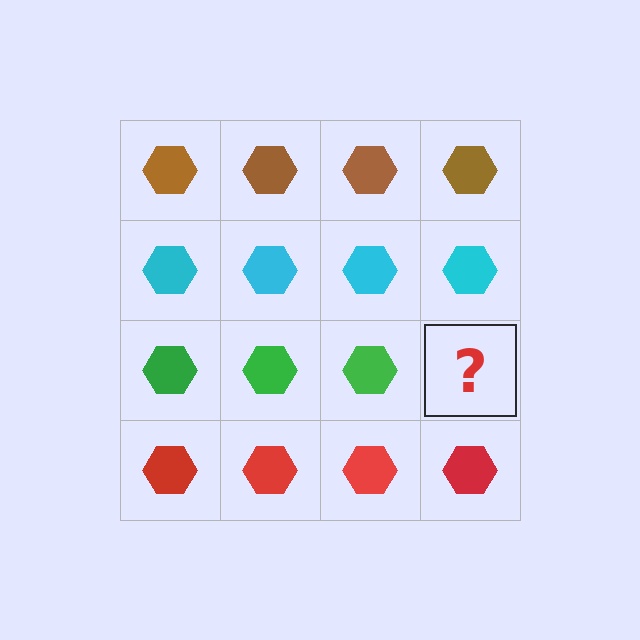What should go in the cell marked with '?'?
The missing cell should contain a green hexagon.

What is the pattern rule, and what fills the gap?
The rule is that each row has a consistent color. The gap should be filled with a green hexagon.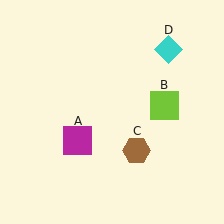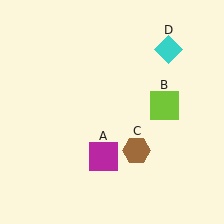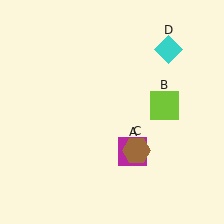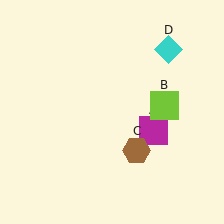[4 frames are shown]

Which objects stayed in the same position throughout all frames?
Lime square (object B) and brown hexagon (object C) and cyan diamond (object D) remained stationary.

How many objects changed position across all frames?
1 object changed position: magenta square (object A).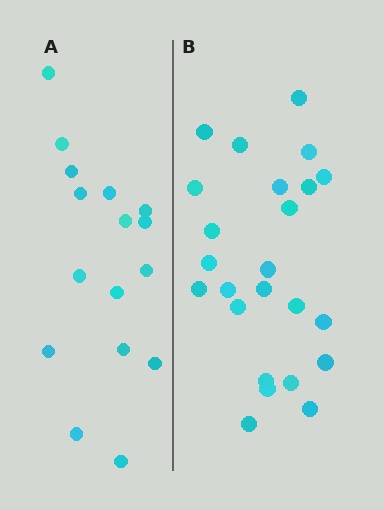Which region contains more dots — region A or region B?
Region B (the right region) has more dots.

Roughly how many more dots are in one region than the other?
Region B has roughly 8 or so more dots than region A.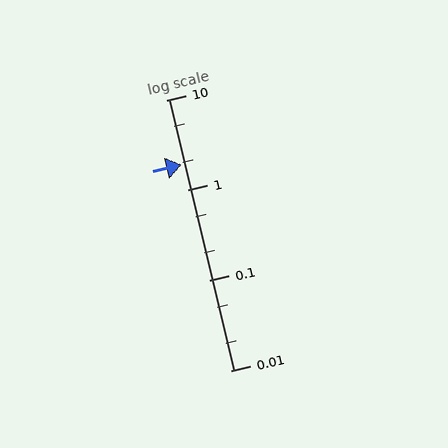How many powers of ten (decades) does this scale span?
The scale spans 3 decades, from 0.01 to 10.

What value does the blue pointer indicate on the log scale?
The pointer indicates approximately 1.9.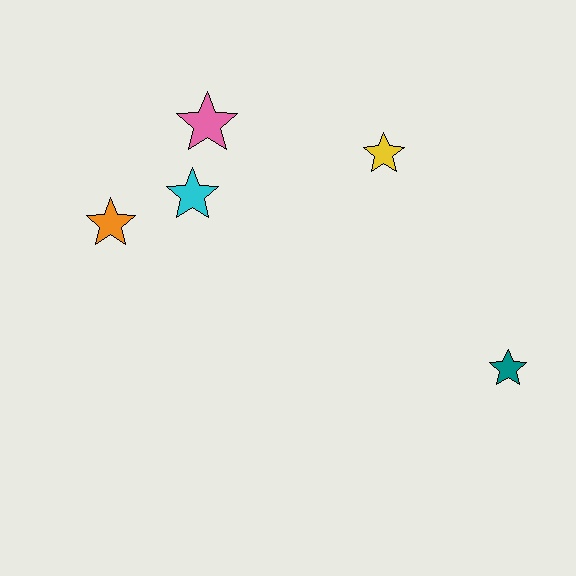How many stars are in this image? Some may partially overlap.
There are 5 stars.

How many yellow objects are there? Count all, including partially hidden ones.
There is 1 yellow object.